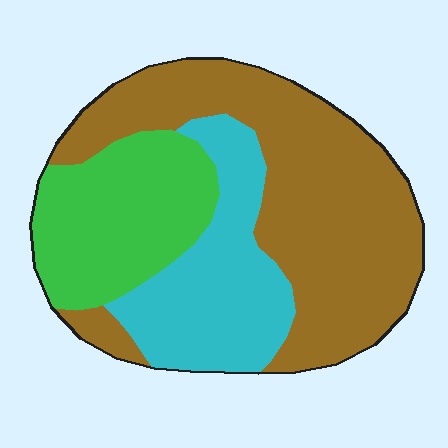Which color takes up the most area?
Brown, at roughly 50%.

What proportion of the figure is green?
Green takes up about one quarter (1/4) of the figure.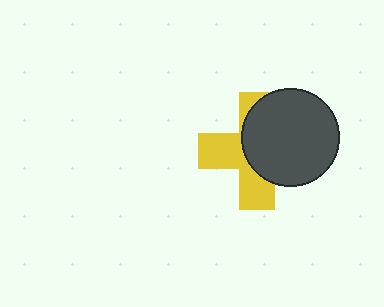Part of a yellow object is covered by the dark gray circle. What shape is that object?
It is a cross.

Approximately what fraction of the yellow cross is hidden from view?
Roughly 53% of the yellow cross is hidden behind the dark gray circle.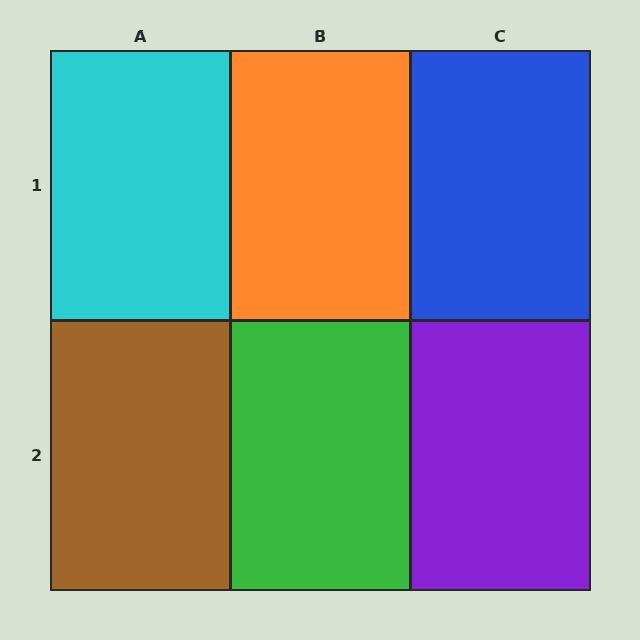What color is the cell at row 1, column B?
Orange.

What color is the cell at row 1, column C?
Blue.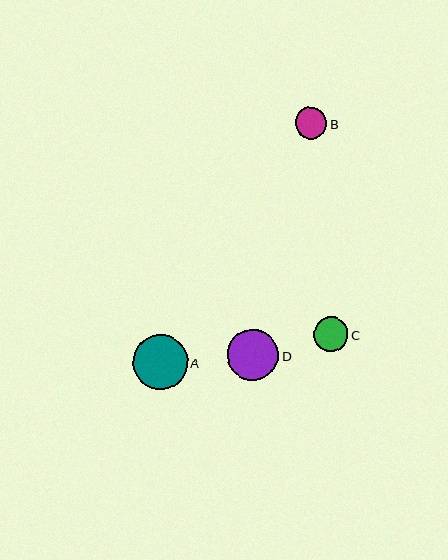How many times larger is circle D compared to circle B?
Circle D is approximately 1.6 times the size of circle B.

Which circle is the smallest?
Circle B is the smallest with a size of approximately 31 pixels.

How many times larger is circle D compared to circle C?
Circle D is approximately 1.5 times the size of circle C.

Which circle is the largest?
Circle A is the largest with a size of approximately 55 pixels.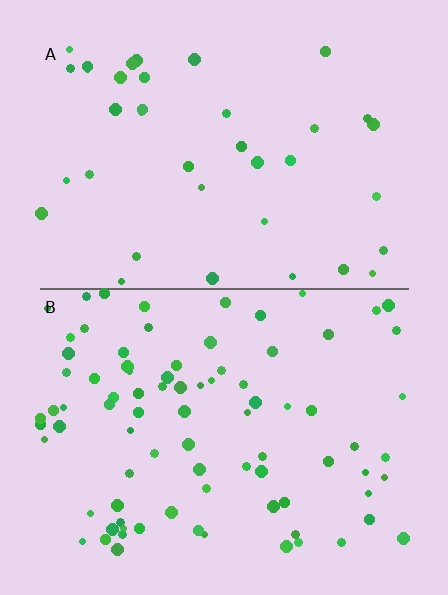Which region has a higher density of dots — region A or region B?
B (the bottom).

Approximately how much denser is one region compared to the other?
Approximately 2.2× — region B over region A.